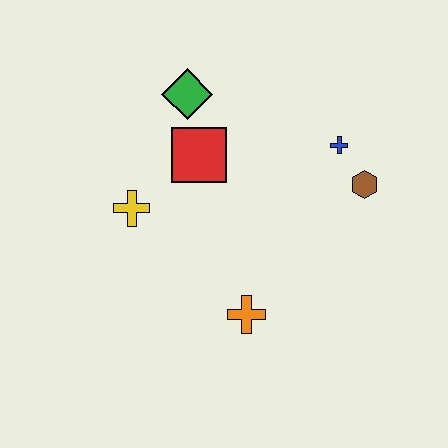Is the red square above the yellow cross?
Yes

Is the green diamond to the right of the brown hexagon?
No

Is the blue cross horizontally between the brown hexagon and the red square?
Yes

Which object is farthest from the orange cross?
The green diamond is farthest from the orange cross.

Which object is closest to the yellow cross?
The red square is closest to the yellow cross.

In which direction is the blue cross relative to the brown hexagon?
The blue cross is above the brown hexagon.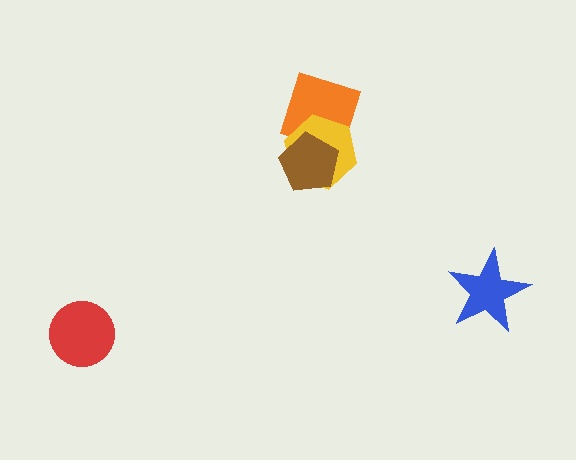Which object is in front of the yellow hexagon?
The brown pentagon is in front of the yellow hexagon.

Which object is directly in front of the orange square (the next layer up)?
The yellow hexagon is directly in front of the orange square.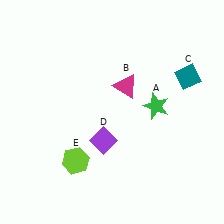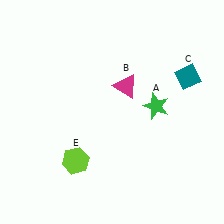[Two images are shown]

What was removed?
The purple diamond (D) was removed in Image 2.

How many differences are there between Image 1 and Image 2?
There is 1 difference between the two images.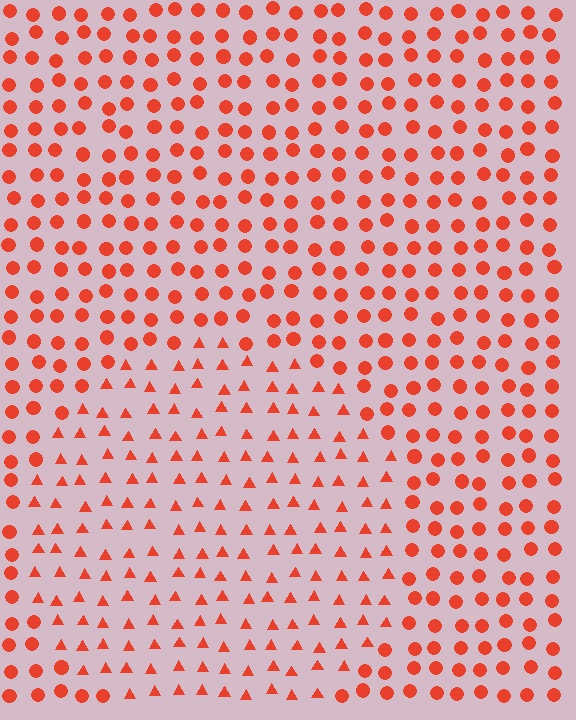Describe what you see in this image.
The image is filled with small red elements arranged in a uniform grid. A circle-shaped region contains triangles, while the surrounding area contains circles. The boundary is defined purely by the change in element shape.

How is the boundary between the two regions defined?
The boundary is defined by a change in element shape: triangles inside vs. circles outside. All elements share the same color and spacing.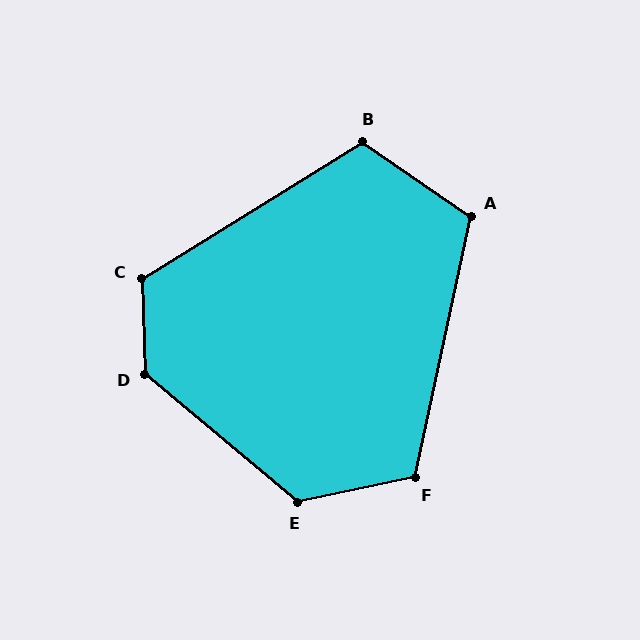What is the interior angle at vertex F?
Approximately 114 degrees (obtuse).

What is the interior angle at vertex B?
Approximately 114 degrees (obtuse).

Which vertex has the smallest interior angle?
A, at approximately 112 degrees.